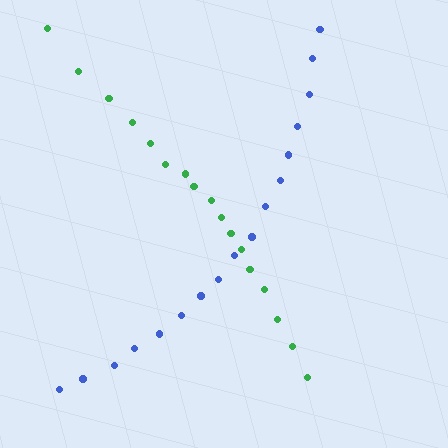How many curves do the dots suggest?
There are 2 distinct paths.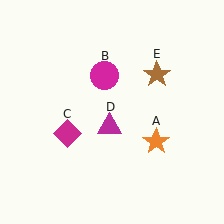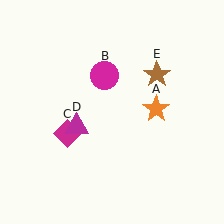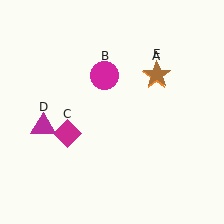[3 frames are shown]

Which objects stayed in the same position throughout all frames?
Magenta circle (object B) and magenta diamond (object C) and brown star (object E) remained stationary.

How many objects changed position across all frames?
2 objects changed position: orange star (object A), magenta triangle (object D).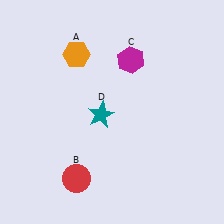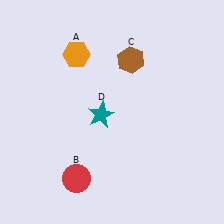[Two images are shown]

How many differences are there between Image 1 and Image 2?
There is 1 difference between the two images.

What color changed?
The hexagon (C) changed from magenta in Image 1 to brown in Image 2.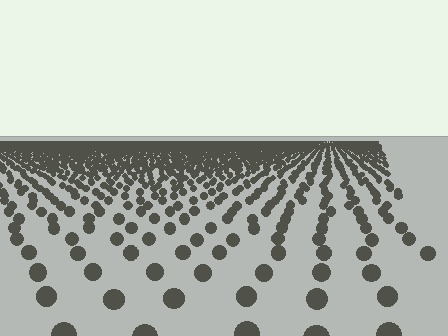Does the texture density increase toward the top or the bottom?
Density increases toward the top.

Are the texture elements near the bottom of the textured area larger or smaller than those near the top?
Larger. Near the bottom, elements are closer to the viewer and appear at a bigger on-screen size.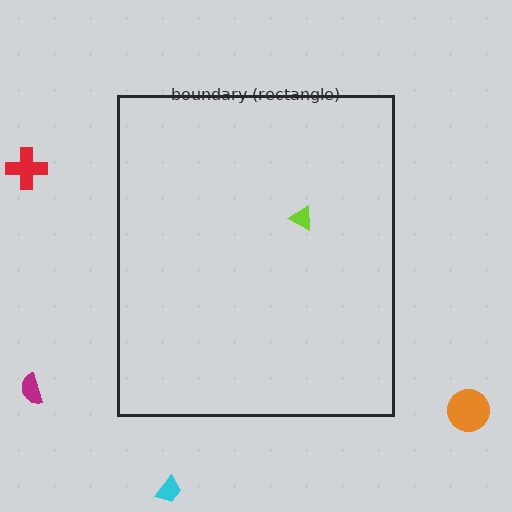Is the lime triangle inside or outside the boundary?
Inside.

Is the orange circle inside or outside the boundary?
Outside.